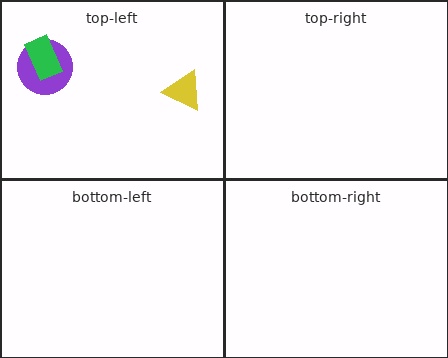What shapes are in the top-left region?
The yellow triangle, the purple circle, the green rectangle.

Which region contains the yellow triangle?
The top-left region.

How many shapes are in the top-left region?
3.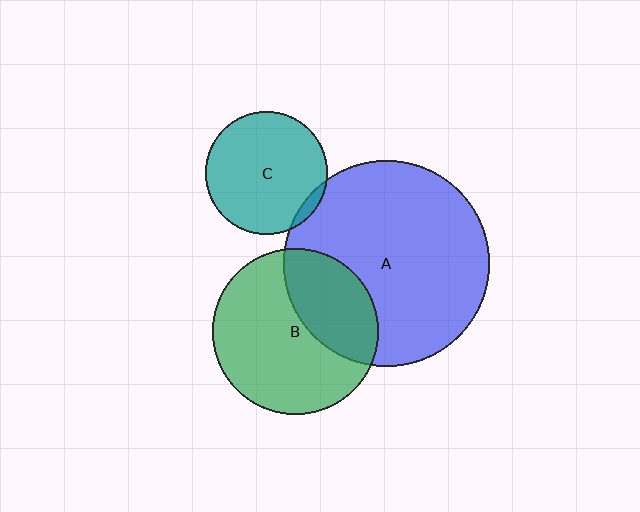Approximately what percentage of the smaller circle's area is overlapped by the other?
Approximately 35%.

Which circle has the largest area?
Circle A (blue).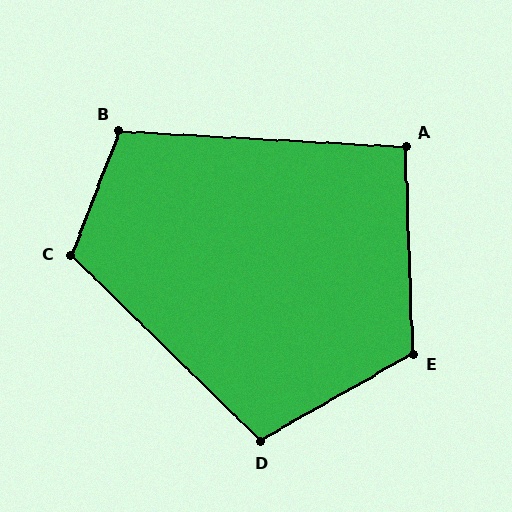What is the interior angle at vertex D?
Approximately 106 degrees (obtuse).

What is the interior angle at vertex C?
Approximately 113 degrees (obtuse).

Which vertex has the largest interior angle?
E, at approximately 118 degrees.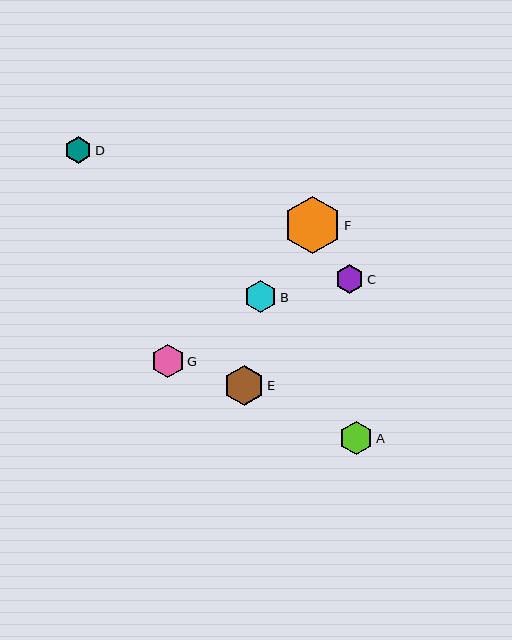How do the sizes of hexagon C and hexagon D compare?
Hexagon C and hexagon D are approximately the same size.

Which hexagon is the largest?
Hexagon F is the largest with a size of approximately 58 pixels.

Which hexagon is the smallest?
Hexagon D is the smallest with a size of approximately 27 pixels.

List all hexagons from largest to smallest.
From largest to smallest: F, E, A, G, B, C, D.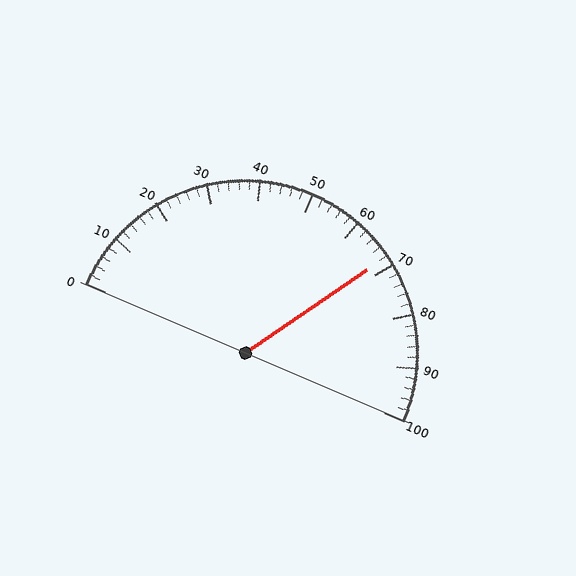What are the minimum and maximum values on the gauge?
The gauge ranges from 0 to 100.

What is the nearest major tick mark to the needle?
The nearest major tick mark is 70.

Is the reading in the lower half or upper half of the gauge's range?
The reading is in the upper half of the range (0 to 100).